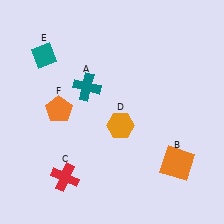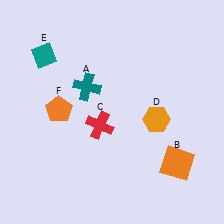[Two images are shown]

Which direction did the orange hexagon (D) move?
The orange hexagon (D) moved right.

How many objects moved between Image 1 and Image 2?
2 objects moved between the two images.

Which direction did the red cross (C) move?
The red cross (C) moved up.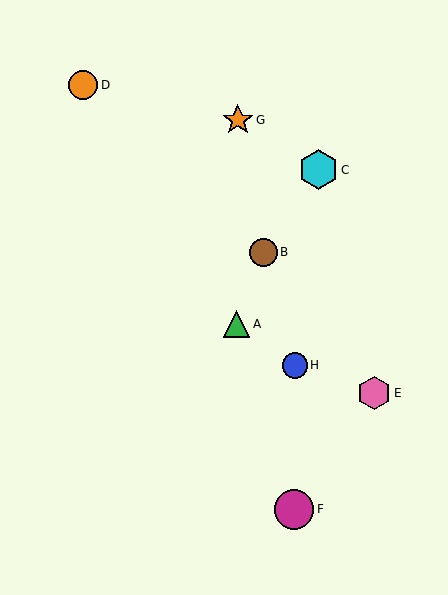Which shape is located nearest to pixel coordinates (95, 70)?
The orange circle (labeled D) at (83, 85) is nearest to that location.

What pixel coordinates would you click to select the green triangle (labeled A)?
Click at (236, 324) to select the green triangle A.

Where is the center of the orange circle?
The center of the orange circle is at (83, 85).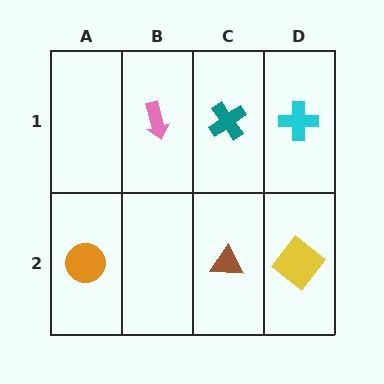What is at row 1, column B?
A pink arrow.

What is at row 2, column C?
A brown triangle.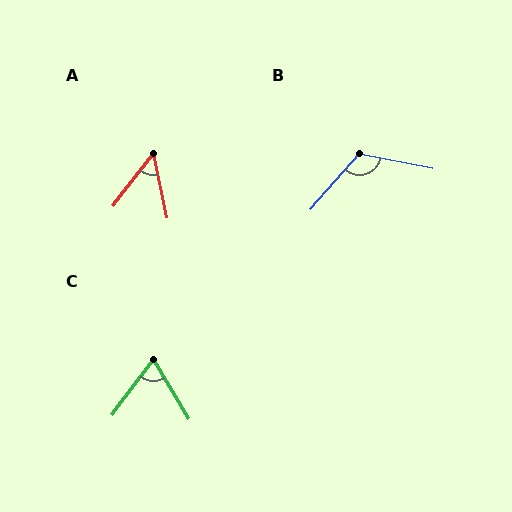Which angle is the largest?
B, at approximately 120 degrees.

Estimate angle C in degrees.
Approximately 67 degrees.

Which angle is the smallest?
A, at approximately 49 degrees.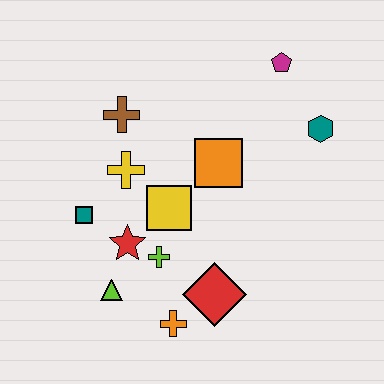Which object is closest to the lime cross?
The red star is closest to the lime cross.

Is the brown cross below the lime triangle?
No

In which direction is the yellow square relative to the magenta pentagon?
The yellow square is below the magenta pentagon.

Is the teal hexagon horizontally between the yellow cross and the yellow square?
No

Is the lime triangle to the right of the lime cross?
No